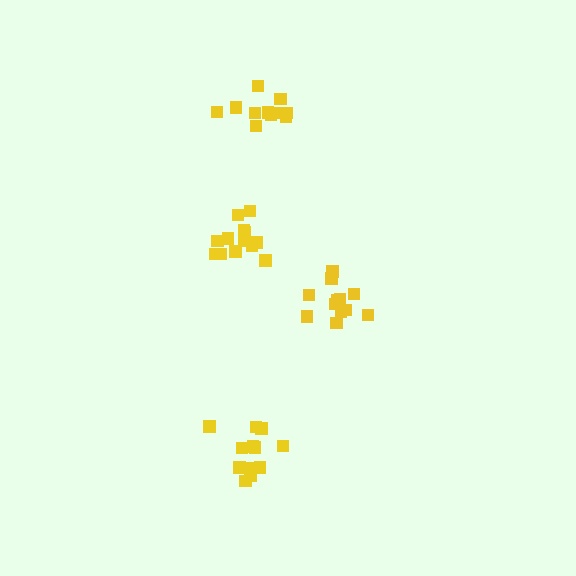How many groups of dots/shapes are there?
There are 4 groups.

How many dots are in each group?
Group 1: 12 dots, Group 2: 14 dots, Group 3: 11 dots, Group 4: 12 dots (49 total).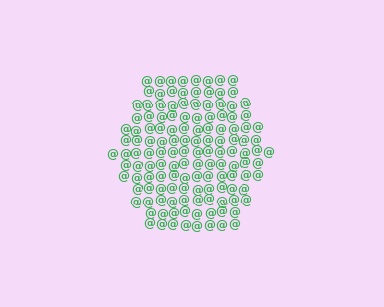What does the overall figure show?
The overall figure shows a hexagon.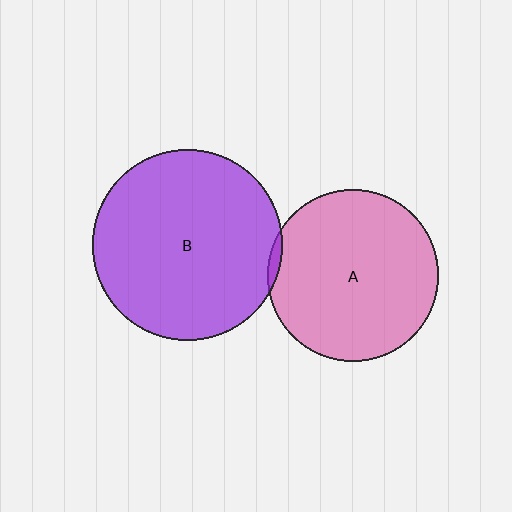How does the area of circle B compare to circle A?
Approximately 1.2 times.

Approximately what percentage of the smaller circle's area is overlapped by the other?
Approximately 5%.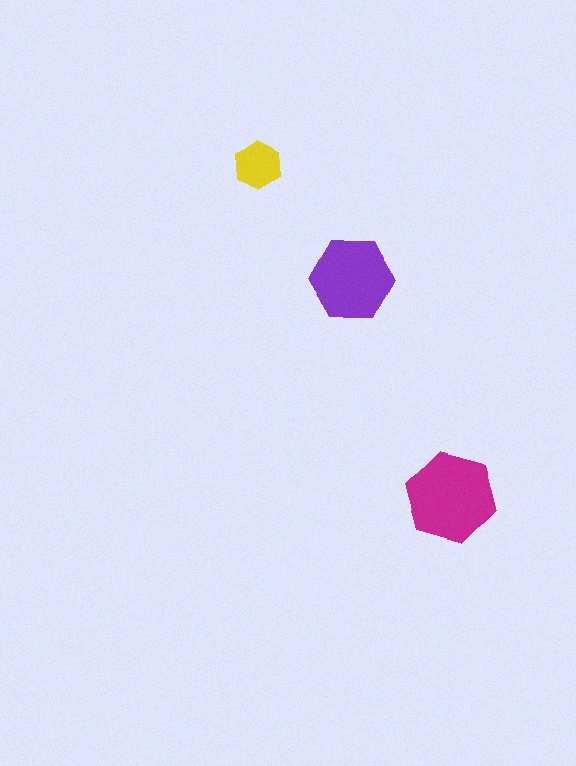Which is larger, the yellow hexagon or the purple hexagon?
The purple one.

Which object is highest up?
The yellow hexagon is topmost.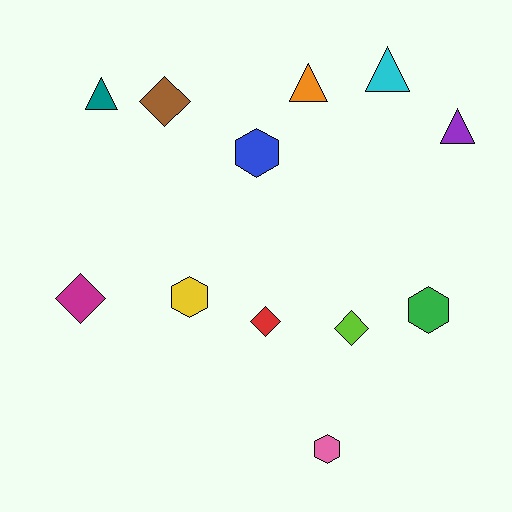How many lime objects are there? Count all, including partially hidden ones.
There is 1 lime object.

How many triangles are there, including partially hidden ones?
There are 4 triangles.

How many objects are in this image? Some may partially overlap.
There are 12 objects.